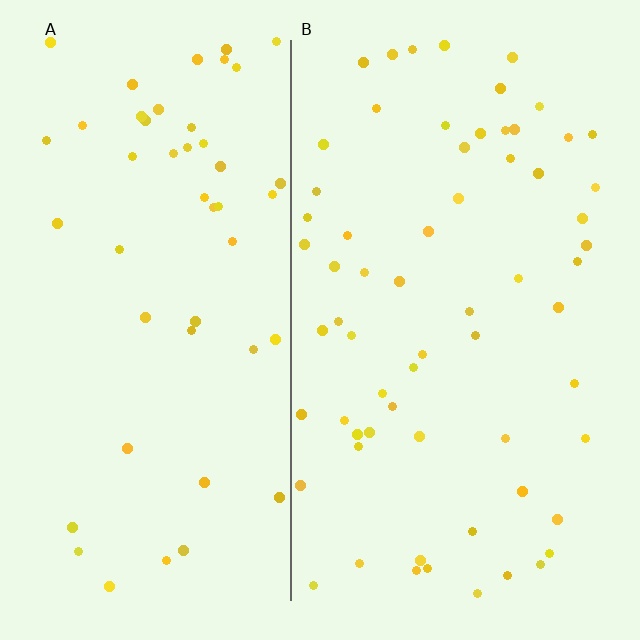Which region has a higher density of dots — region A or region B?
B (the right).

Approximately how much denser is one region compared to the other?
Approximately 1.3× — region B over region A.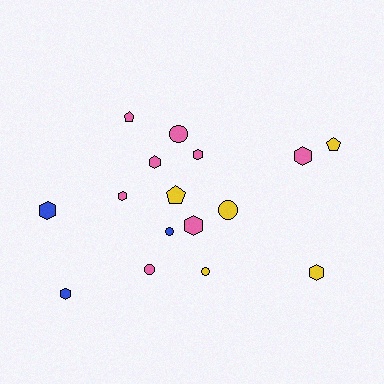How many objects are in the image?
There are 16 objects.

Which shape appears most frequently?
Hexagon, with 8 objects.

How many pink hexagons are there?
There are 5 pink hexagons.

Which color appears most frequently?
Pink, with 8 objects.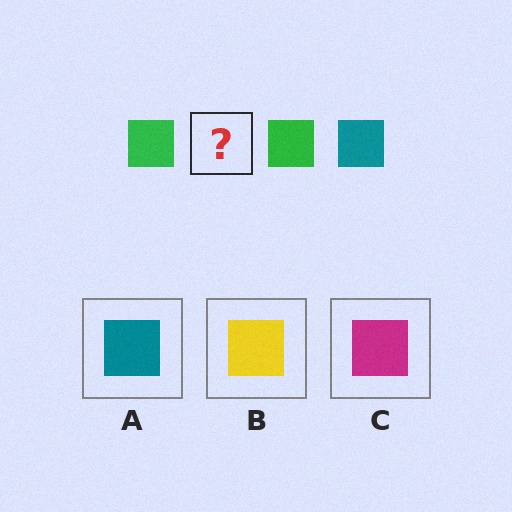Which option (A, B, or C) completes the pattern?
A.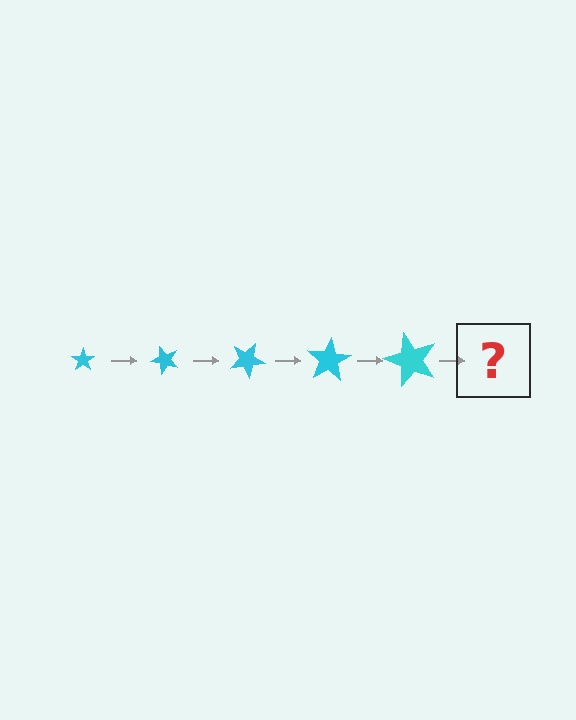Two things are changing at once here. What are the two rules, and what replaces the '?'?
The two rules are that the star grows larger each step and it rotates 50 degrees each step. The '?' should be a star, larger than the previous one and rotated 250 degrees from the start.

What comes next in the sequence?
The next element should be a star, larger than the previous one and rotated 250 degrees from the start.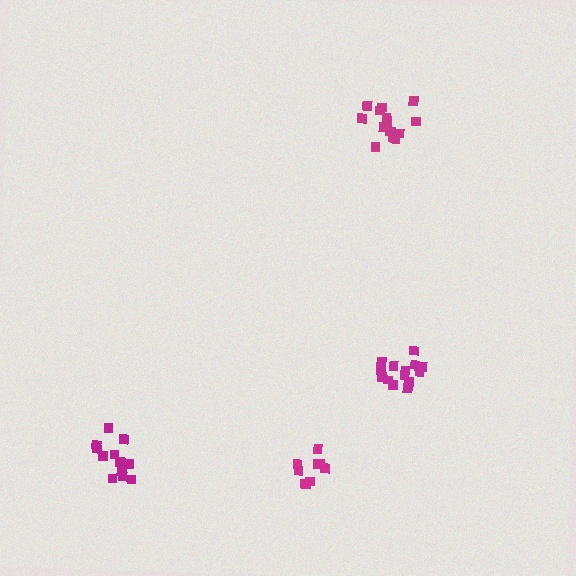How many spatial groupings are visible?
There are 4 spatial groupings.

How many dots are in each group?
Group 1: 9 dots, Group 2: 15 dots, Group 3: 14 dots, Group 4: 12 dots (50 total).